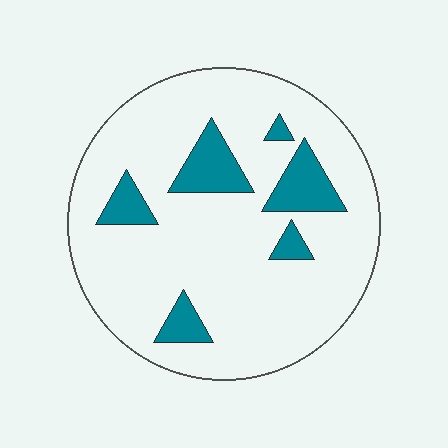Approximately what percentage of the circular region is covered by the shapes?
Approximately 15%.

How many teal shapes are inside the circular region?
6.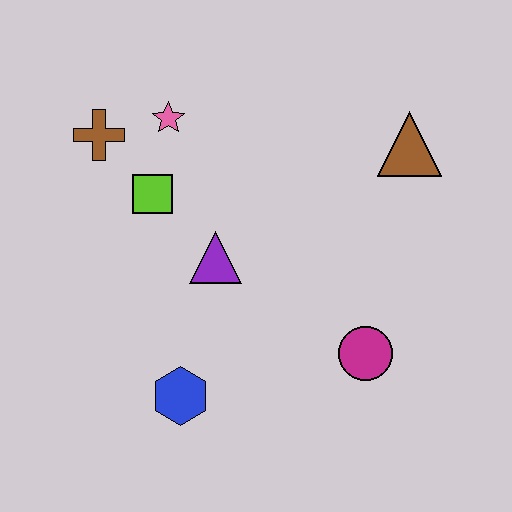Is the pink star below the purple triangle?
No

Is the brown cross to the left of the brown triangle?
Yes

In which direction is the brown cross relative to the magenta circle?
The brown cross is to the left of the magenta circle.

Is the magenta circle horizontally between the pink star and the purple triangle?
No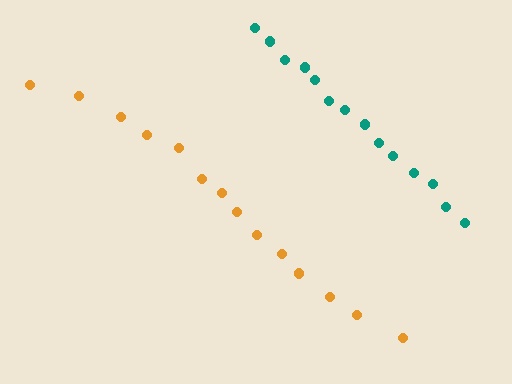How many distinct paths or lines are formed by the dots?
There are 2 distinct paths.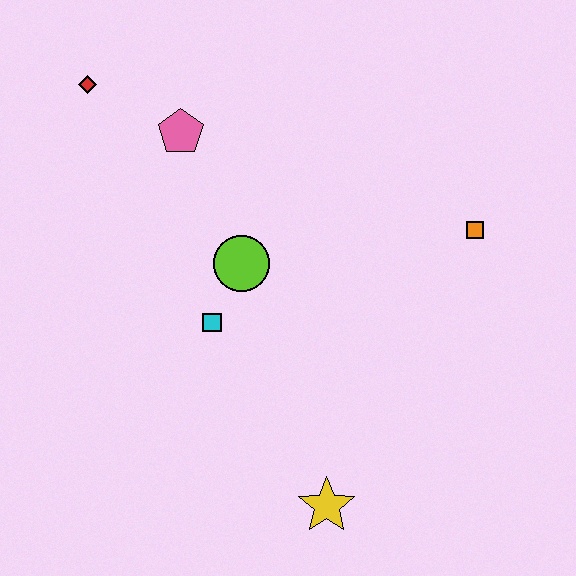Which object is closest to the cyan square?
The lime circle is closest to the cyan square.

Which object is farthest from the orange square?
The red diamond is farthest from the orange square.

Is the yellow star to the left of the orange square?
Yes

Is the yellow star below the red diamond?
Yes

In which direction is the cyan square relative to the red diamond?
The cyan square is below the red diamond.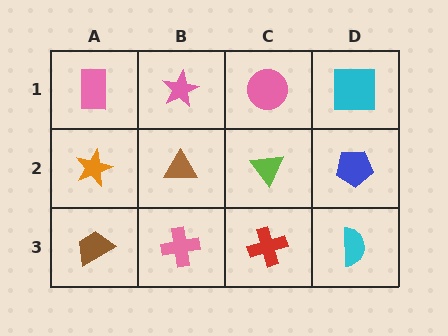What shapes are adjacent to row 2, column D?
A cyan square (row 1, column D), a cyan semicircle (row 3, column D), a lime triangle (row 2, column C).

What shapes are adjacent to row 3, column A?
An orange star (row 2, column A), a pink cross (row 3, column B).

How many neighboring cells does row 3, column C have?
3.